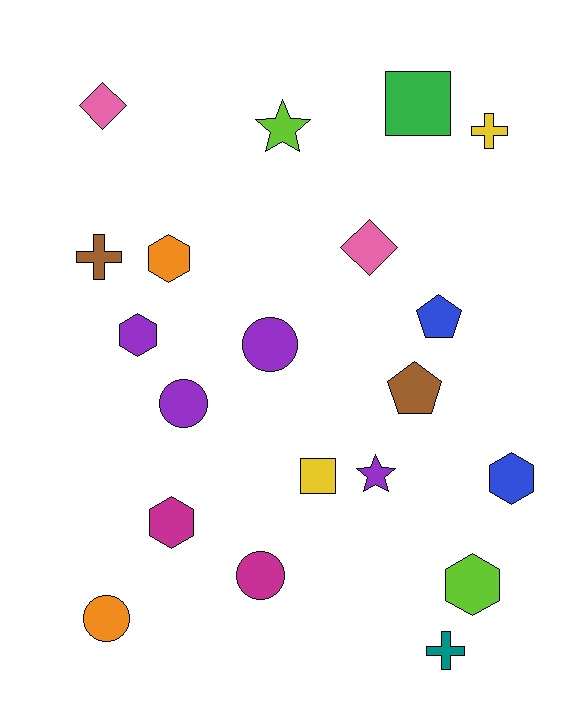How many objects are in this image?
There are 20 objects.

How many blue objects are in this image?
There are 2 blue objects.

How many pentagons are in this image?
There are 2 pentagons.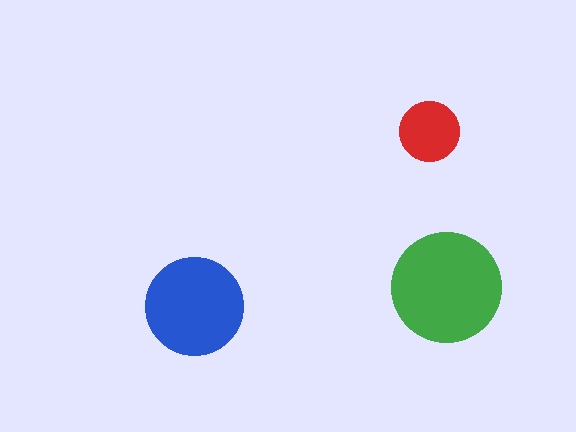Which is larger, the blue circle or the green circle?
The green one.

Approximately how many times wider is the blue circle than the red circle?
About 1.5 times wider.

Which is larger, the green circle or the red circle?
The green one.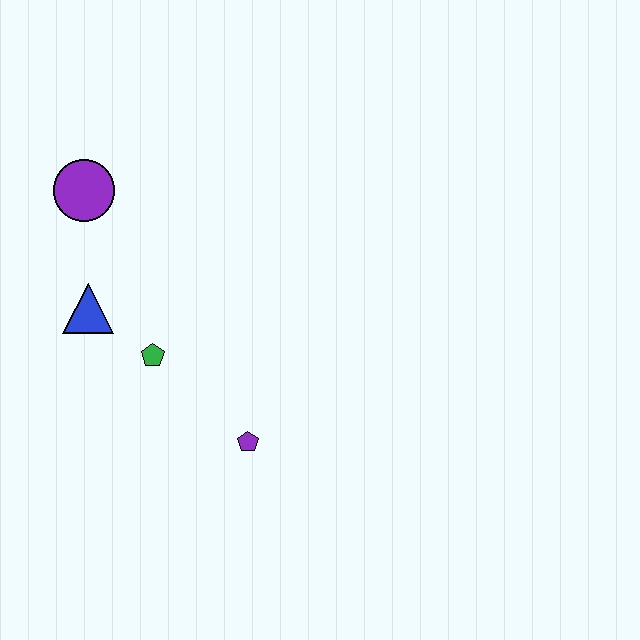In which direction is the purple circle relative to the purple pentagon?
The purple circle is above the purple pentagon.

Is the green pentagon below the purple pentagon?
No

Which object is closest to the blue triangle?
The green pentagon is closest to the blue triangle.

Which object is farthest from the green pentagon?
The purple circle is farthest from the green pentagon.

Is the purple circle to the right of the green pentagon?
No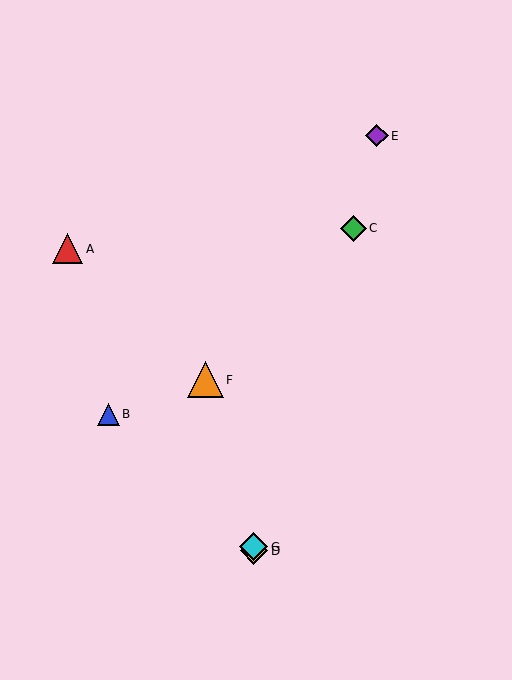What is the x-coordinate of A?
Object A is at x≈67.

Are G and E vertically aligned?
No, G is at x≈254 and E is at x≈377.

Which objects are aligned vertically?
Objects D, G are aligned vertically.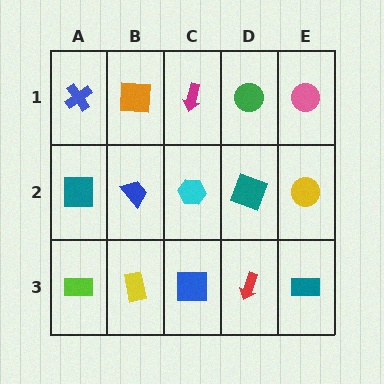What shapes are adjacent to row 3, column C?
A cyan hexagon (row 2, column C), a yellow rectangle (row 3, column B), a red arrow (row 3, column D).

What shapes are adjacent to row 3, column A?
A teal square (row 2, column A), a yellow rectangle (row 3, column B).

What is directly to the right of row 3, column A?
A yellow rectangle.